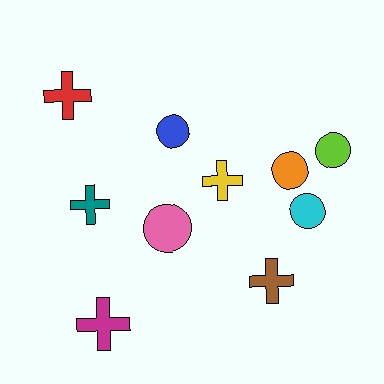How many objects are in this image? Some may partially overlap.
There are 10 objects.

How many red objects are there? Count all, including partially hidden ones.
There is 1 red object.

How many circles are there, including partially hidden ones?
There are 5 circles.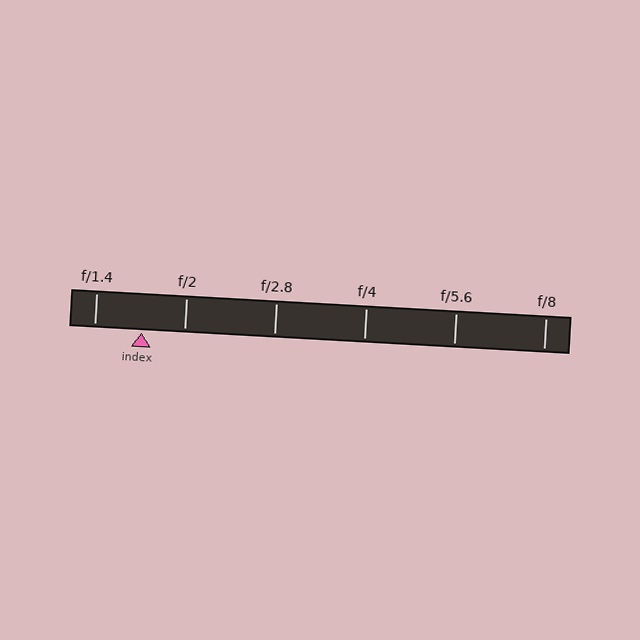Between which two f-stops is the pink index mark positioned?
The index mark is between f/1.4 and f/2.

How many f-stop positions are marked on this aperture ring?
There are 6 f-stop positions marked.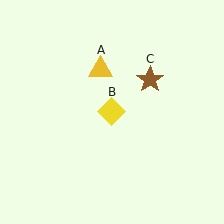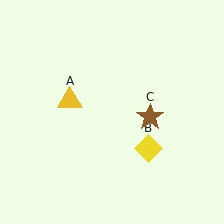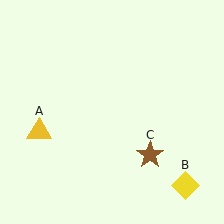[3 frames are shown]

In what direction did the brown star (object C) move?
The brown star (object C) moved down.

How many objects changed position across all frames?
3 objects changed position: yellow triangle (object A), yellow diamond (object B), brown star (object C).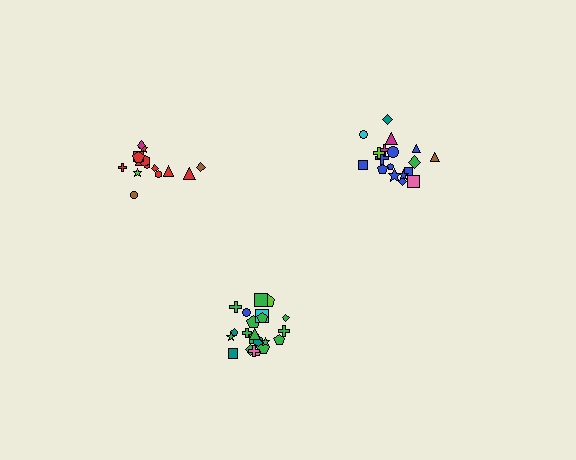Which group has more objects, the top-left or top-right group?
The top-right group.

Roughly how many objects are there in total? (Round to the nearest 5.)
Roughly 55 objects in total.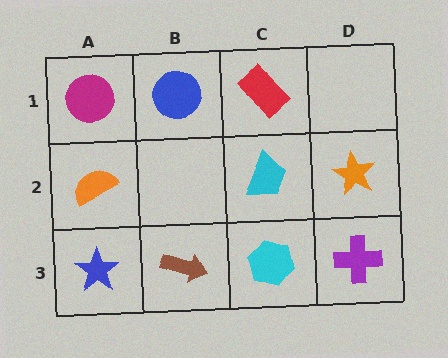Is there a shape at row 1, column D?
No, that cell is empty.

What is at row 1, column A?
A magenta circle.